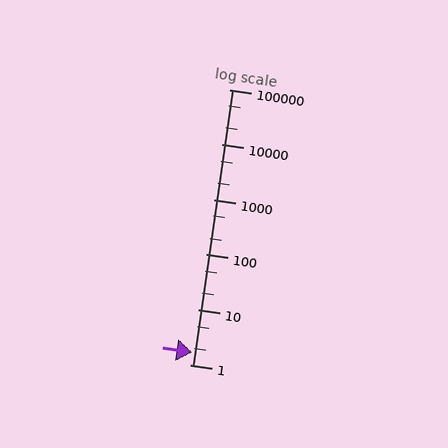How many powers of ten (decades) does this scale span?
The scale spans 5 decades, from 1 to 100000.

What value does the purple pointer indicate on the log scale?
The pointer indicates approximately 1.7.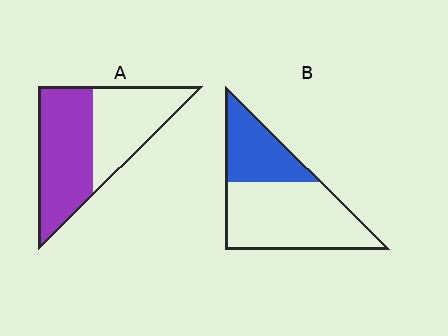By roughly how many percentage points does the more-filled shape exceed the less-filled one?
By roughly 20 percentage points (A over B).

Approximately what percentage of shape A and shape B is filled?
A is approximately 55% and B is approximately 35%.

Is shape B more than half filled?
No.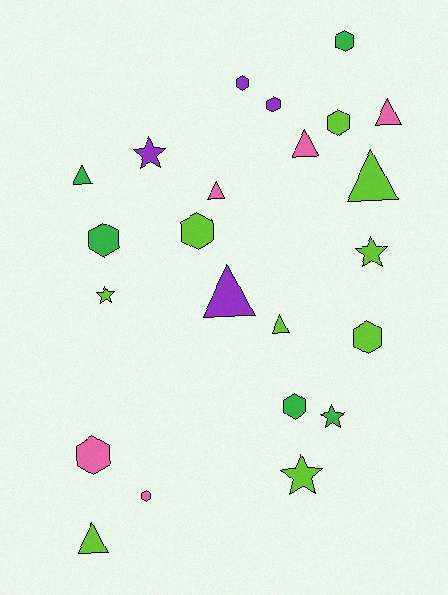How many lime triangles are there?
There are 3 lime triangles.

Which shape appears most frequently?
Hexagon, with 10 objects.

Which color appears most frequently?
Lime, with 9 objects.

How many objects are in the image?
There are 23 objects.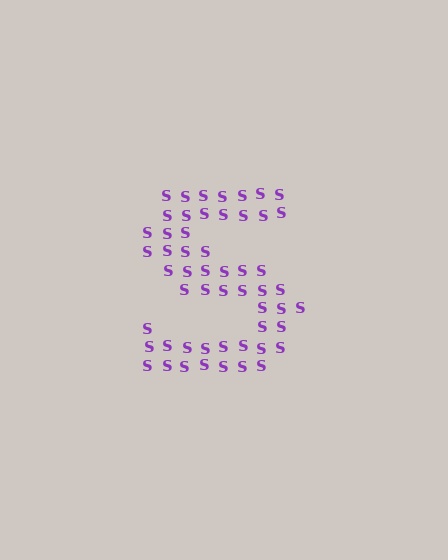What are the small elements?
The small elements are letter S's.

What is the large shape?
The large shape is the letter S.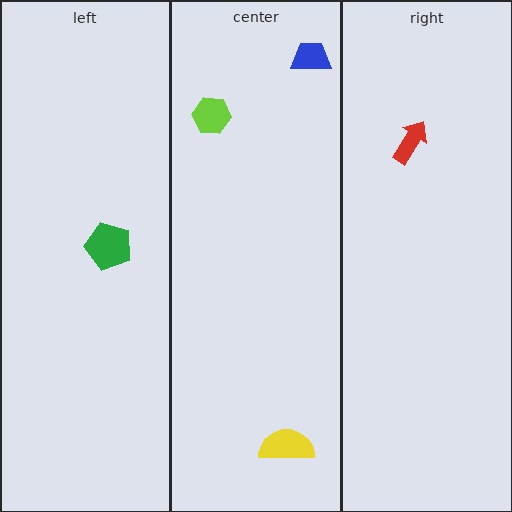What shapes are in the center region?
The blue trapezoid, the lime hexagon, the yellow semicircle.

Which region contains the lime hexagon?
The center region.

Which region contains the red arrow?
The right region.